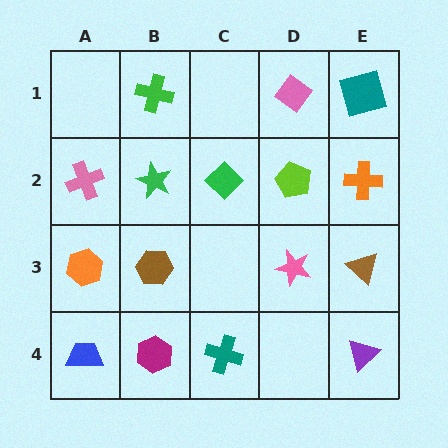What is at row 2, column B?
A green star.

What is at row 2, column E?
An orange cross.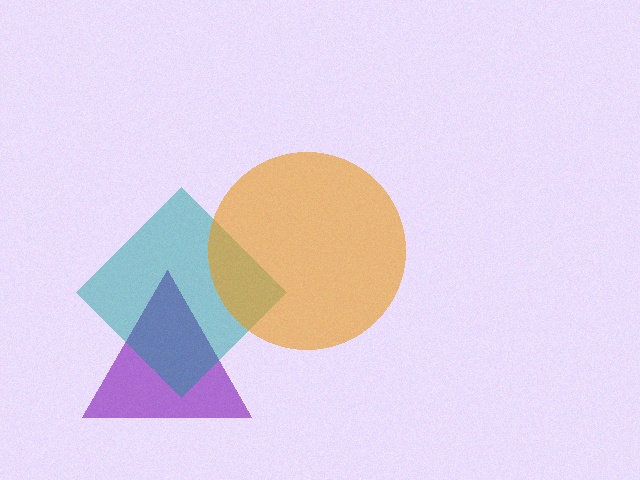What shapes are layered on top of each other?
The layered shapes are: a purple triangle, a teal diamond, an orange circle.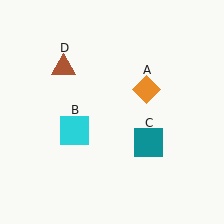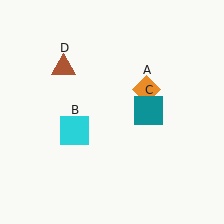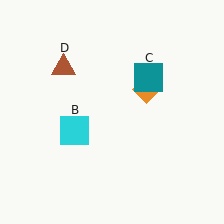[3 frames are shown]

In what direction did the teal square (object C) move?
The teal square (object C) moved up.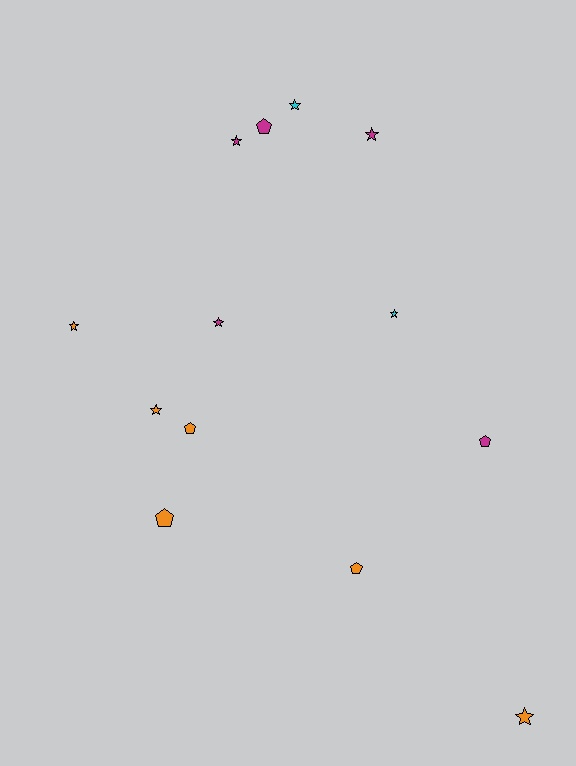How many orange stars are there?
There are 3 orange stars.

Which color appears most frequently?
Orange, with 6 objects.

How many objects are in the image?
There are 13 objects.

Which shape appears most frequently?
Star, with 8 objects.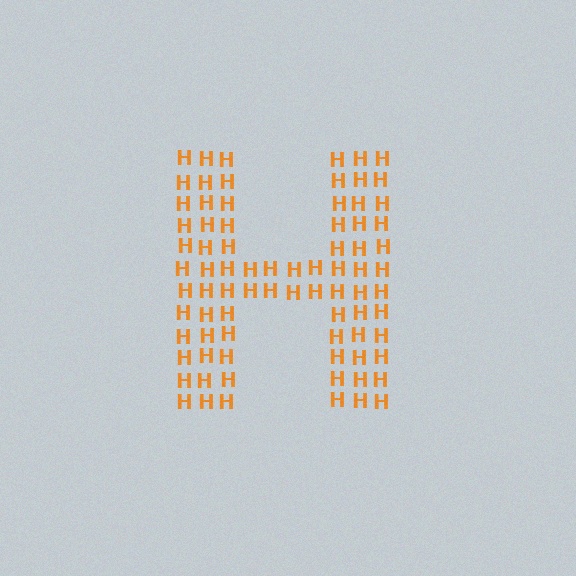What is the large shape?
The large shape is the letter H.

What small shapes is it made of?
It is made of small letter H's.